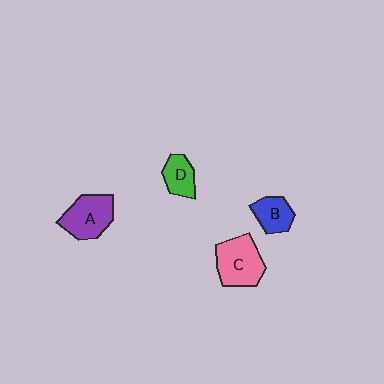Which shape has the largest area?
Shape C (pink).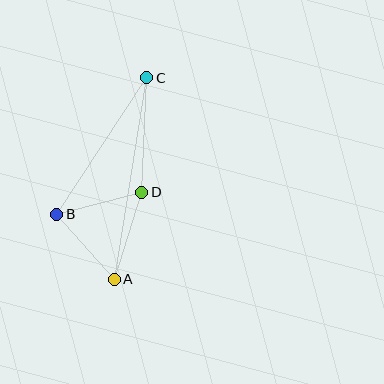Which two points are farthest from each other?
Points A and C are farthest from each other.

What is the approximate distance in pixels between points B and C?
The distance between B and C is approximately 163 pixels.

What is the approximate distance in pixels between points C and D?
The distance between C and D is approximately 114 pixels.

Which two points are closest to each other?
Points A and B are closest to each other.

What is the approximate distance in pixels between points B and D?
The distance between B and D is approximately 88 pixels.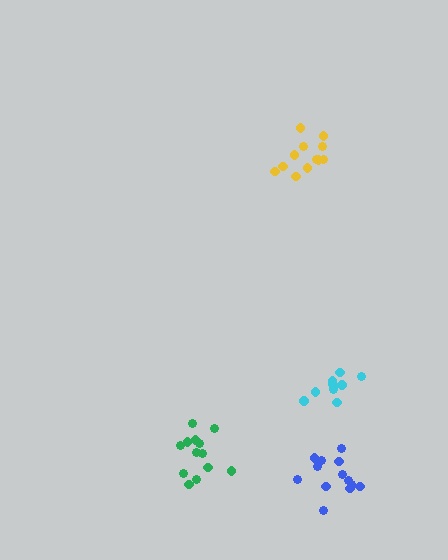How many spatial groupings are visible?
There are 4 spatial groupings.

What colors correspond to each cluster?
The clusters are colored: blue, cyan, yellow, green.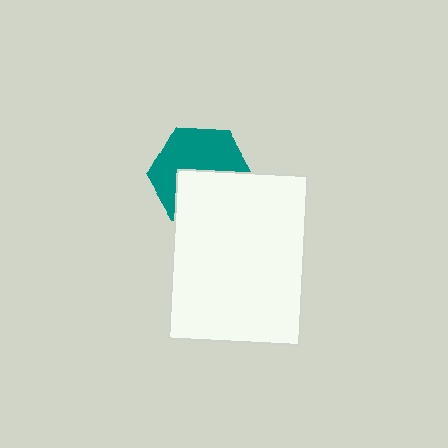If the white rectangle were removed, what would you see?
You would see the complete teal hexagon.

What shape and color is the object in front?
The object in front is a white rectangle.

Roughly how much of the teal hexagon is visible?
About half of it is visible (roughly 55%).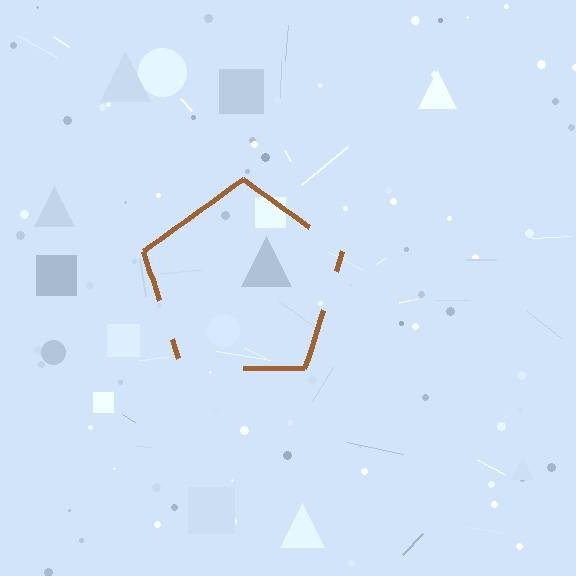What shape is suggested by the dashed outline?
The dashed outline suggests a pentagon.